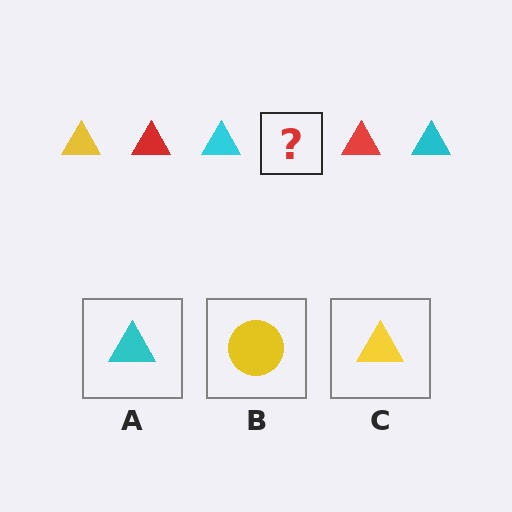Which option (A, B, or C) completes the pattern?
C.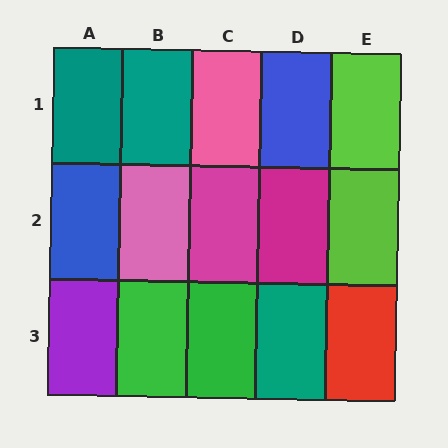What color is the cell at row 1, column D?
Blue.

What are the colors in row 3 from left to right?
Purple, green, green, teal, red.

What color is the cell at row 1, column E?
Lime.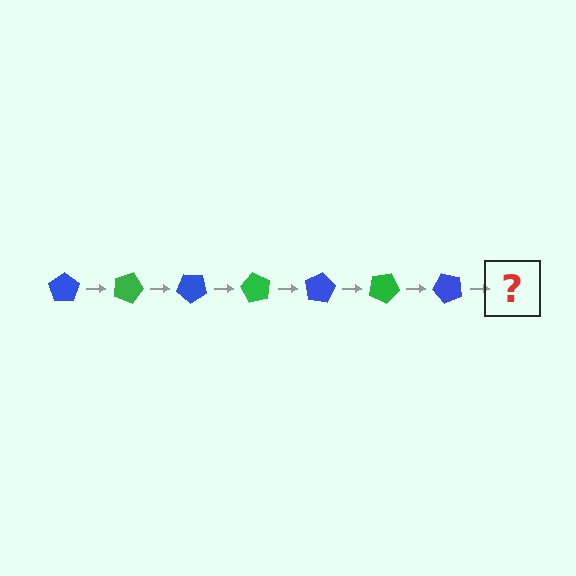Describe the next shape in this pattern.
It should be a green pentagon, rotated 140 degrees from the start.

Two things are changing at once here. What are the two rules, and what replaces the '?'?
The two rules are that it rotates 20 degrees each step and the color cycles through blue and green. The '?' should be a green pentagon, rotated 140 degrees from the start.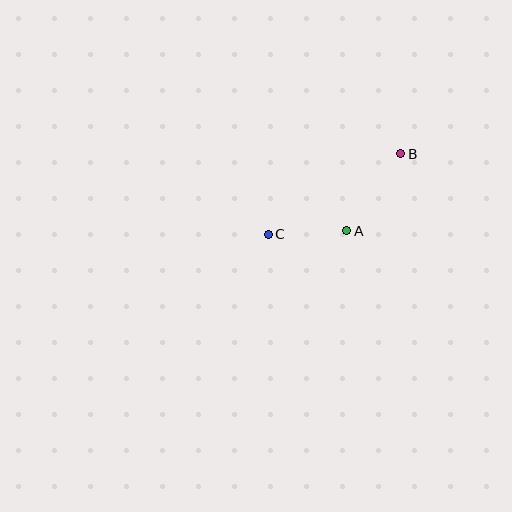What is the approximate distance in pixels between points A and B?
The distance between A and B is approximately 94 pixels.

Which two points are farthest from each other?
Points B and C are farthest from each other.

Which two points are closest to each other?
Points A and C are closest to each other.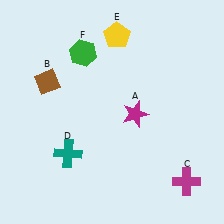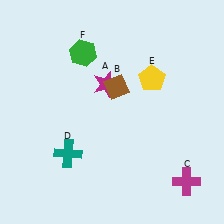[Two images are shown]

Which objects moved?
The objects that moved are: the magenta star (A), the brown diamond (B), the yellow pentagon (E).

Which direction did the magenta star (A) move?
The magenta star (A) moved up.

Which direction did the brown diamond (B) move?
The brown diamond (B) moved right.